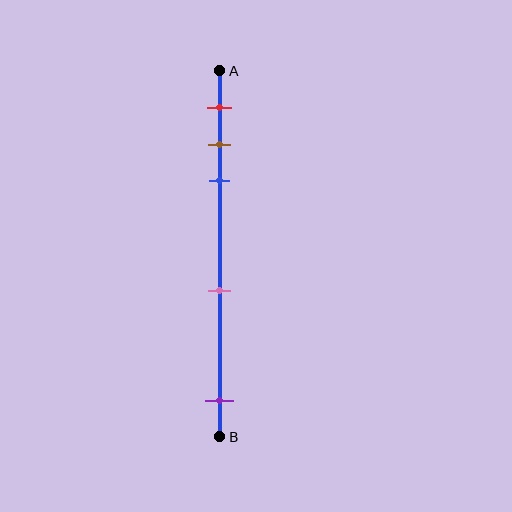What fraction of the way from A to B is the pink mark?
The pink mark is approximately 60% (0.6) of the way from A to B.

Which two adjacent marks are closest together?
The brown and blue marks are the closest adjacent pair.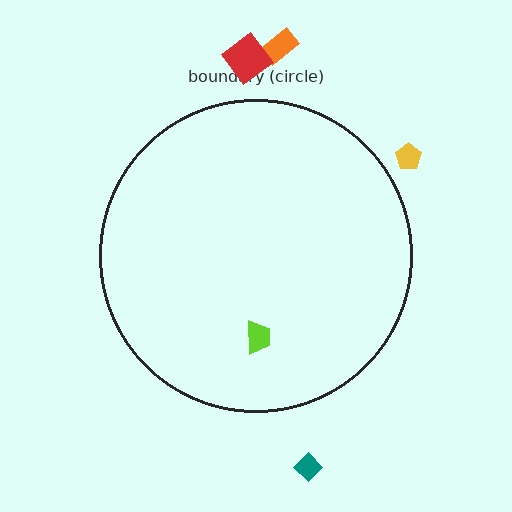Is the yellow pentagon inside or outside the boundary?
Outside.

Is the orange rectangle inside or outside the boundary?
Outside.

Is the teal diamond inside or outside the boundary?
Outside.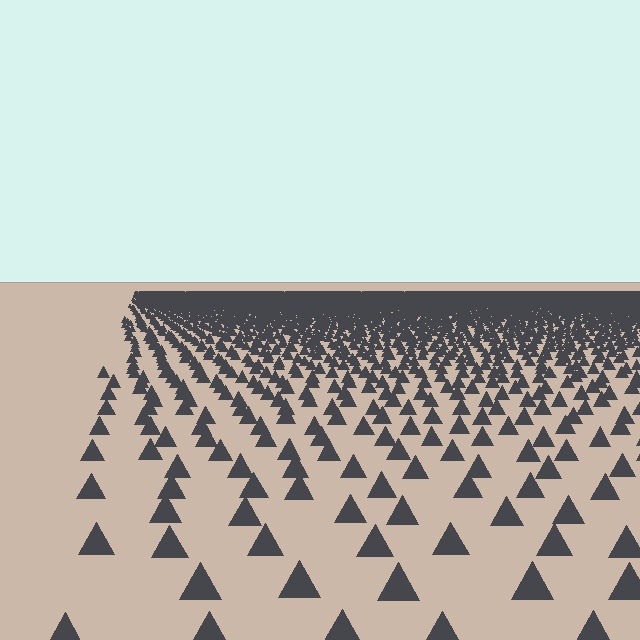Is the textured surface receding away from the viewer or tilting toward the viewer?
The surface is receding away from the viewer. Texture elements get smaller and denser toward the top.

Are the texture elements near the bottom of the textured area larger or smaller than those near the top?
Larger. Near the bottom, elements are closer to the viewer and appear at a bigger on-screen size.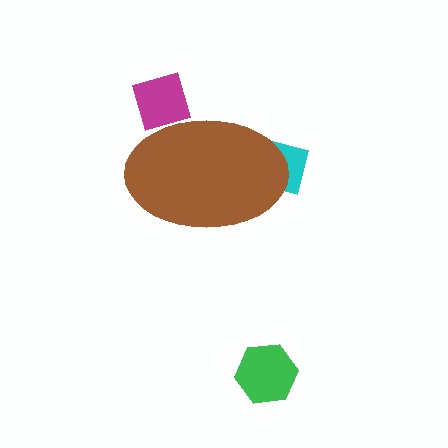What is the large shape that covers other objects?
A brown ellipse.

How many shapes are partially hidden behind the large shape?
2 shapes are partially hidden.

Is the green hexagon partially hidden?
No, the green hexagon is fully visible.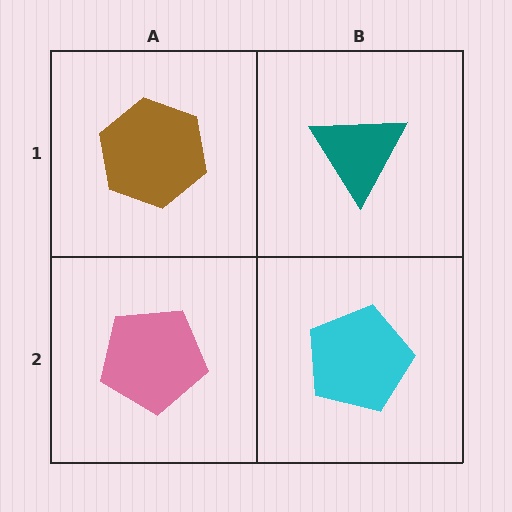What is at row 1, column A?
A brown hexagon.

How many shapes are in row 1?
2 shapes.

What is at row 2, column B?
A cyan pentagon.